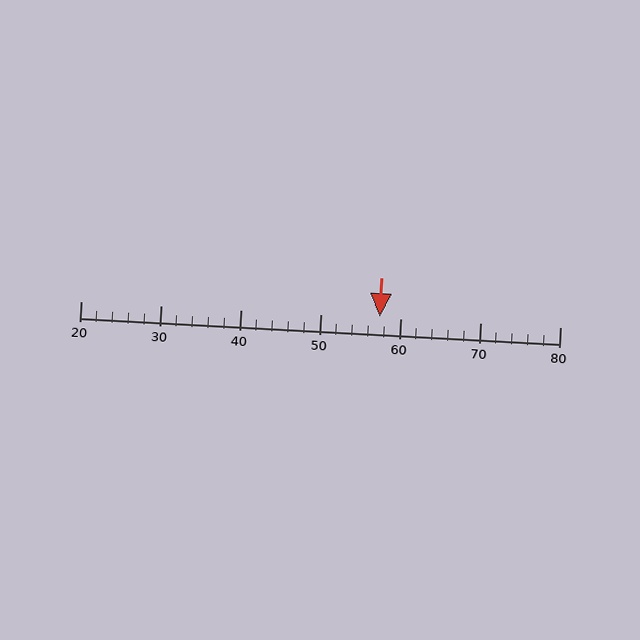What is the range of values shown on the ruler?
The ruler shows values from 20 to 80.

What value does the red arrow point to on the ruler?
The red arrow points to approximately 57.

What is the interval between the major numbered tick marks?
The major tick marks are spaced 10 units apart.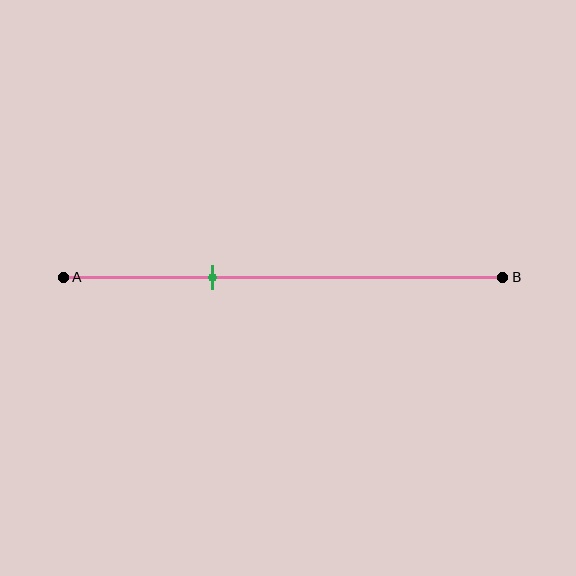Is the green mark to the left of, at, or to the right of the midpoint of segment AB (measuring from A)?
The green mark is to the left of the midpoint of segment AB.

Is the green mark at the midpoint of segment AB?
No, the mark is at about 35% from A, not at the 50% midpoint.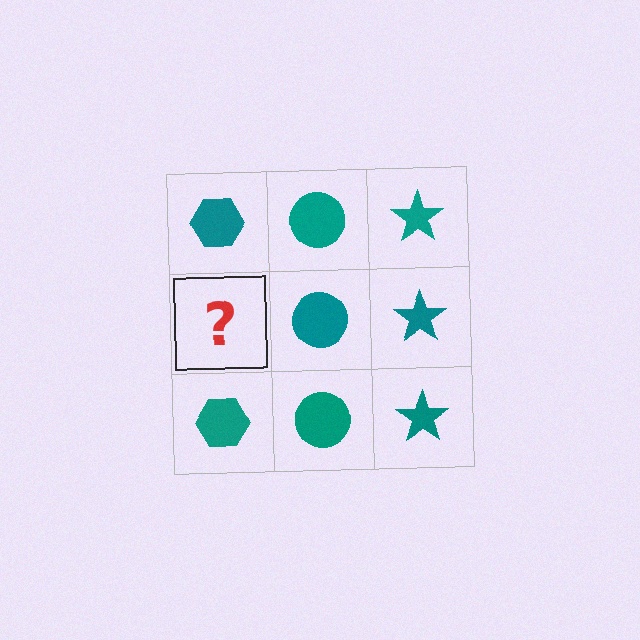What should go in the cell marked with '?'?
The missing cell should contain a teal hexagon.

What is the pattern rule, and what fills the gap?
The rule is that each column has a consistent shape. The gap should be filled with a teal hexagon.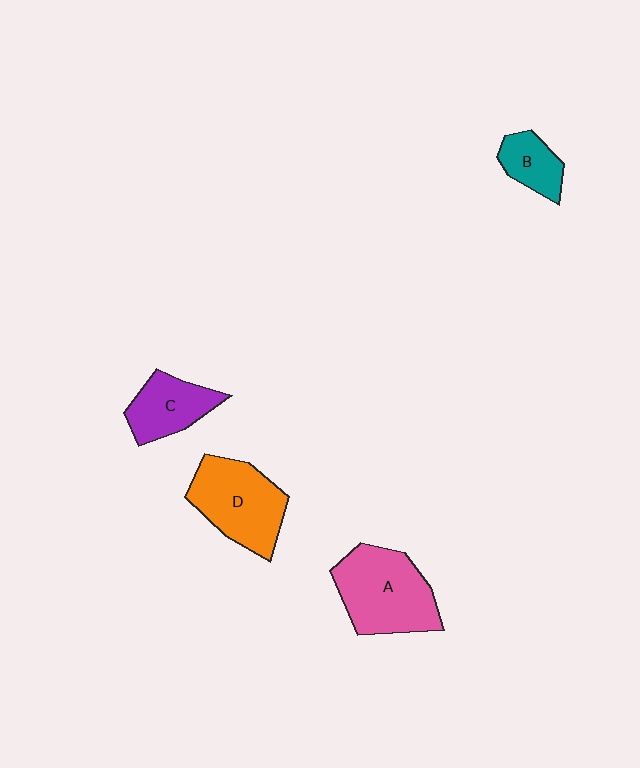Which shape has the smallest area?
Shape B (teal).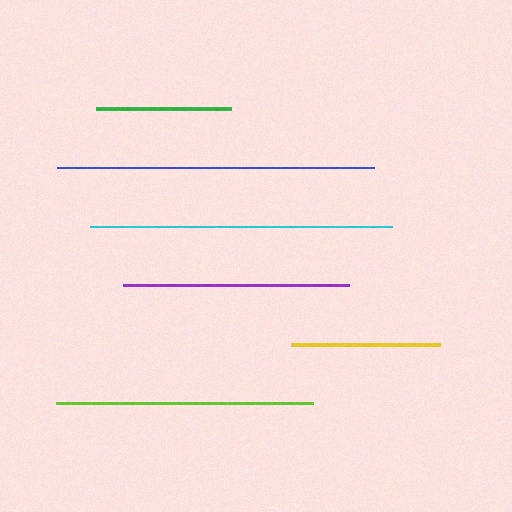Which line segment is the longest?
The blue line is the longest at approximately 318 pixels.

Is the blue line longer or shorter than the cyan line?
The blue line is longer than the cyan line.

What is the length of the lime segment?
The lime segment is approximately 258 pixels long.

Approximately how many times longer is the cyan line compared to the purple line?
The cyan line is approximately 1.3 times the length of the purple line.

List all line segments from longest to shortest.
From longest to shortest: blue, cyan, lime, purple, yellow, green.